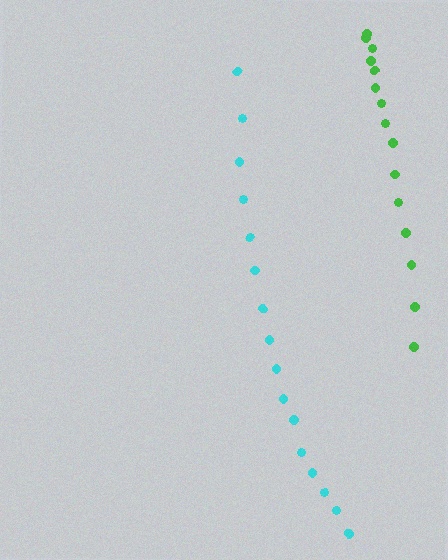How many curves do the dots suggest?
There are 2 distinct paths.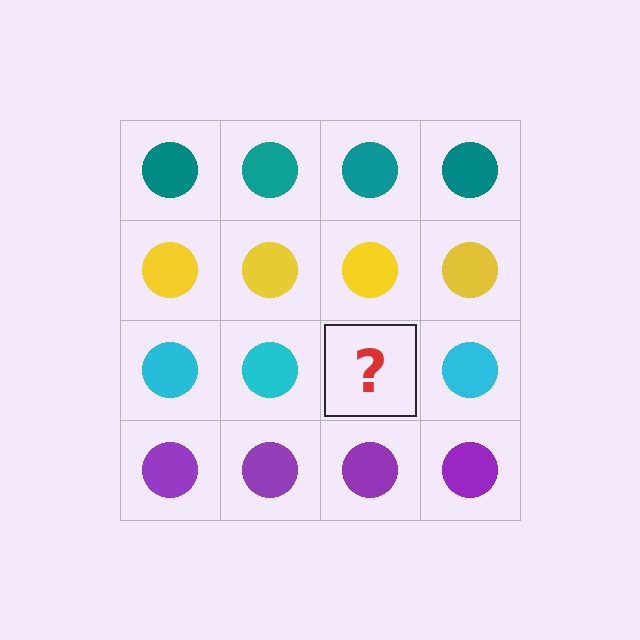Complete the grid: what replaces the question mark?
The question mark should be replaced with a cyan circle.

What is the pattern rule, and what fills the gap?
The rule is that each row has a consistent color. The gap should be filled with a cyan circle.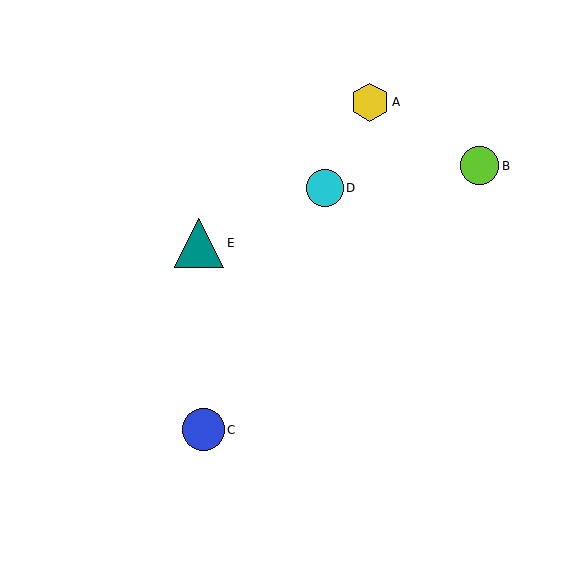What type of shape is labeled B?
Shape B is a lime circle.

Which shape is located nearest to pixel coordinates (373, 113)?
The yellow hexagon (labeled A) at (370, 102) is nearest to that location.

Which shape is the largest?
The teal triangle (labeled E) is the largest.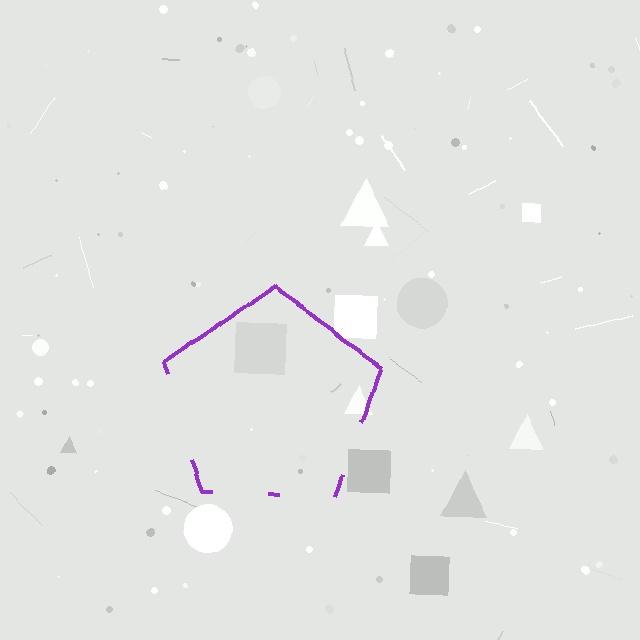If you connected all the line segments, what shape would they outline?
They would outline a pentagon.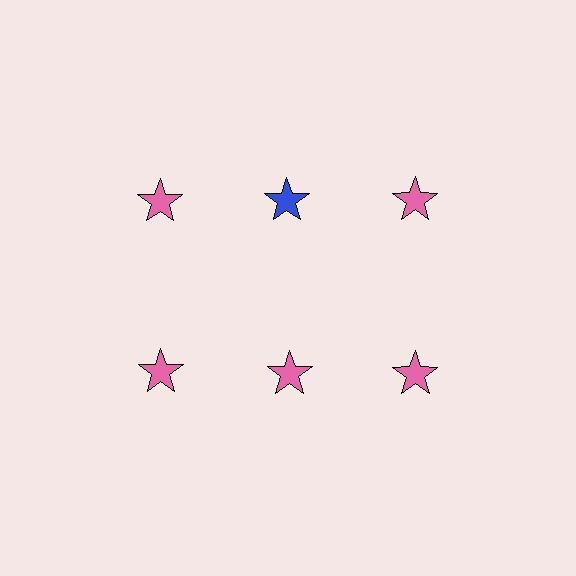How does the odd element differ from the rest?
It has a different color: blue instead of pink.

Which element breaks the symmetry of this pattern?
The blue star in the top row, second from left column breaks the symmetry. All other shapes are pink stars.